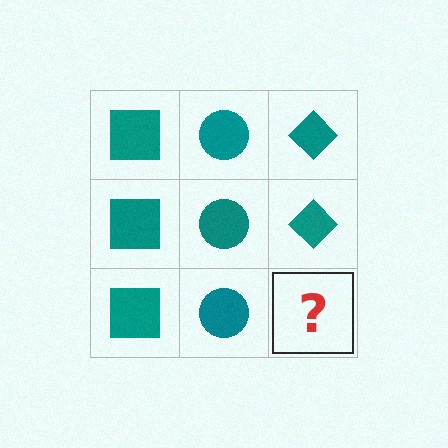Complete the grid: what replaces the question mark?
The question mark should be replaced with a teal diamond.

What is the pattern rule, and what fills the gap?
The rule is that each column has a consistent shape. The gap should be filled with a teal diamond.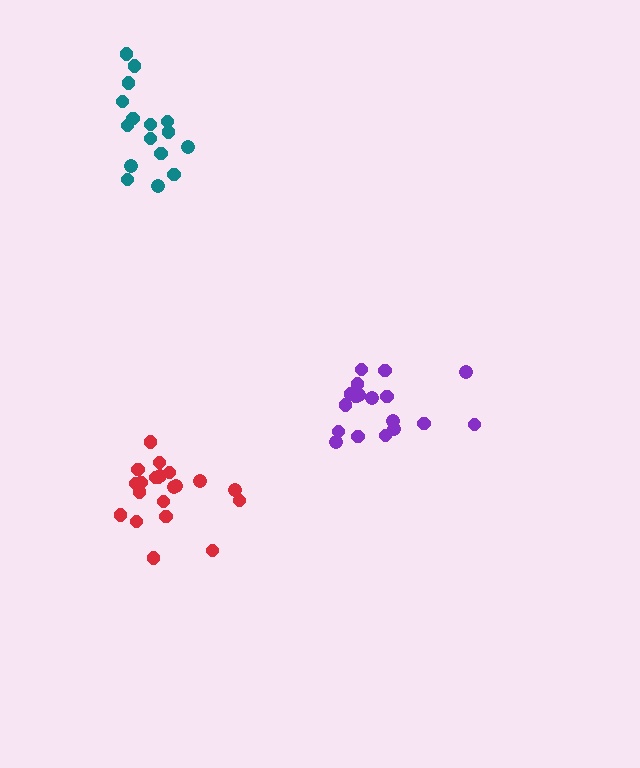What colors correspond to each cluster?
The clusters are colored: purple, teal, red.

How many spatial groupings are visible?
There are 3 spatial groupings.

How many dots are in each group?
Group 1: 18 dots, Group 2: 16 dots, Group 3: 21 dots (55 total).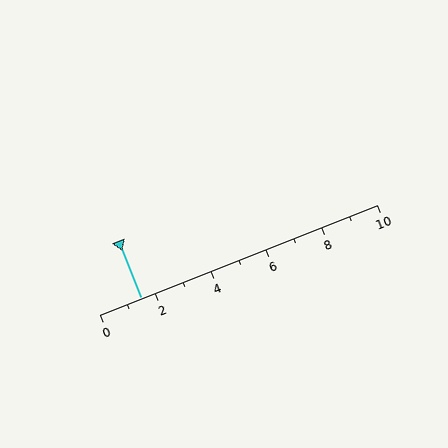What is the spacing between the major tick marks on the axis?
The major ticks are spaced 2 apart.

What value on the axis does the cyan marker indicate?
The marker indicates approximately 1.5.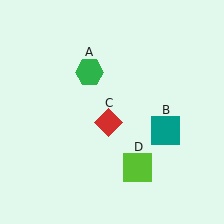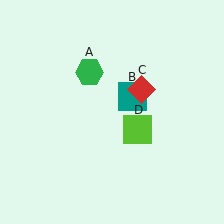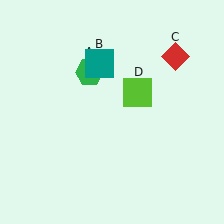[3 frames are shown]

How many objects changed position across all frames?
3 objects changed position: teal square (object B), red diamond (object C), lime square (object D).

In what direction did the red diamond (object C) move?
The red diamond (object C) moved up and to the right.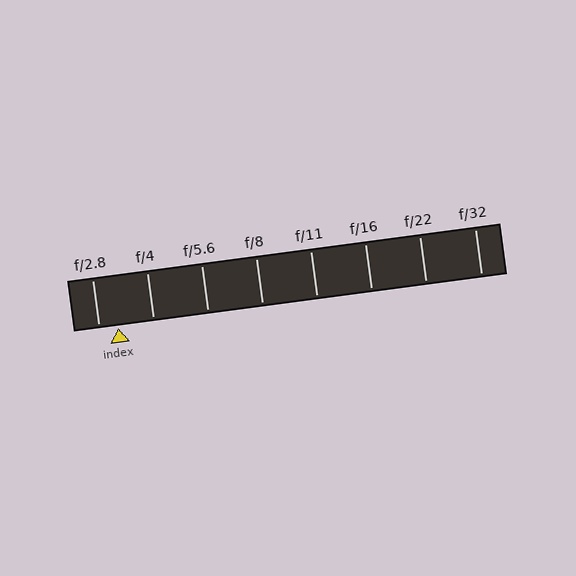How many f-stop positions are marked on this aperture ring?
There are 8 f-stop positions marked.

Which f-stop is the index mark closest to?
The index mark is closest to f/2.8.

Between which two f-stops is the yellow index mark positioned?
The index mark is between f/2.8 and f/4.